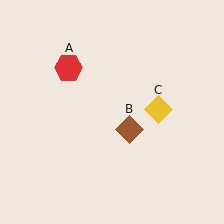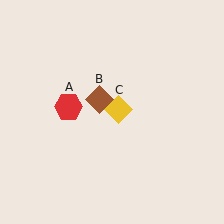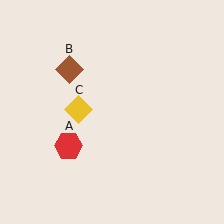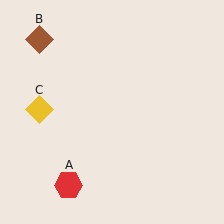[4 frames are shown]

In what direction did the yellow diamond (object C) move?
The yellow diamond (object C) moved left.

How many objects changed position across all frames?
3 objects changed position: red hexagon (object A), brown diamond (object B), yellow diamond (object C).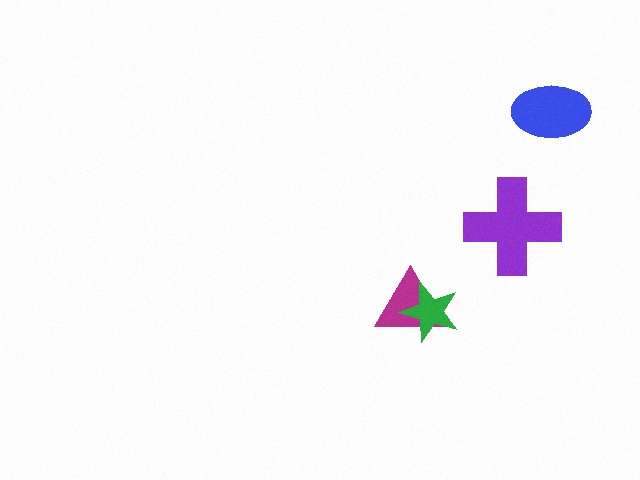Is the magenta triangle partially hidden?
Yes, it is partially covered by another shape.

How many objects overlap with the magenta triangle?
1 object overlaps with the magenta triangle.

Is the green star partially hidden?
No, no other shape covers it.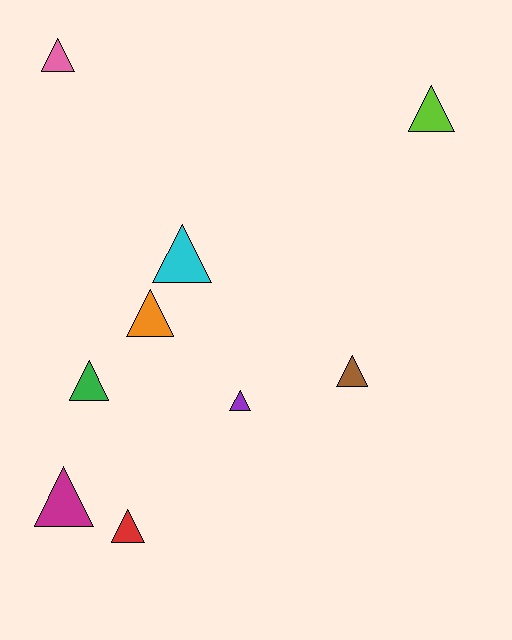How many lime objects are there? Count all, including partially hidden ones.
There is 1 lime object.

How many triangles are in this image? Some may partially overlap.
There are 9 triangles.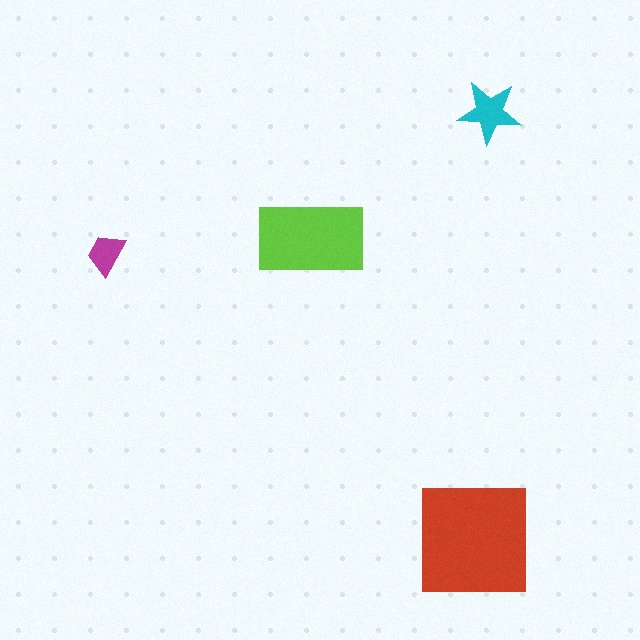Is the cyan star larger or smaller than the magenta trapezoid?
Larger.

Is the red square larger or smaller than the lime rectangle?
Larger.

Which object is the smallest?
The magenta trapezoid.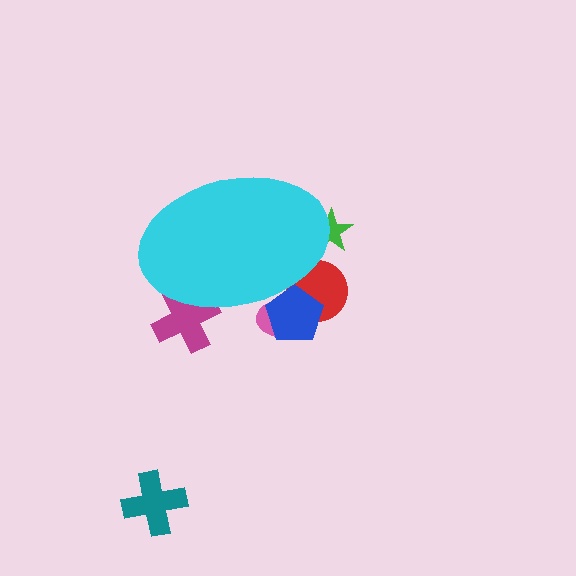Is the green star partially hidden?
Yes, the green star is partially hidden behind the cyan ellipse.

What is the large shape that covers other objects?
A cyan ellipse.